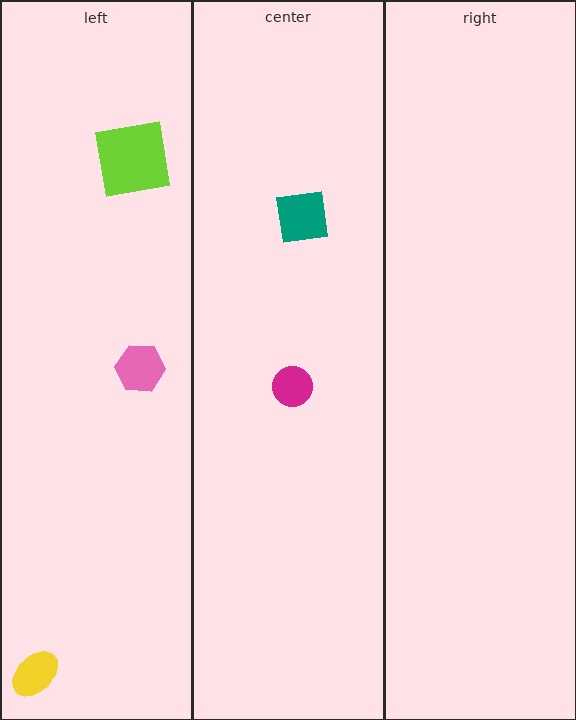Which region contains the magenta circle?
The center region.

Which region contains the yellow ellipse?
The left region.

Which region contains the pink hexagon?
The left region.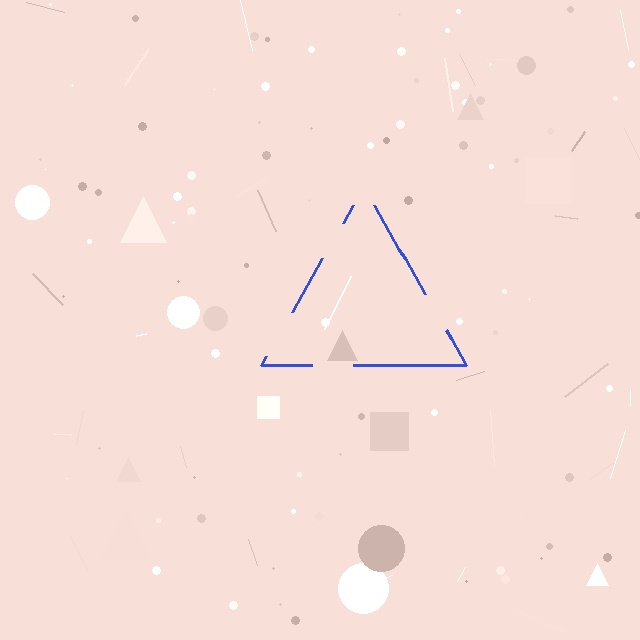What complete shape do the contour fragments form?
The contour fragments form a triangle.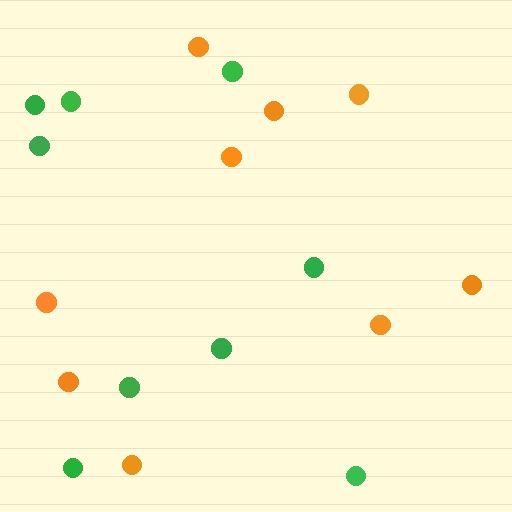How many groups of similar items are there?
There are 2 groups: one group of green circles (9) and one group of orange circles (9).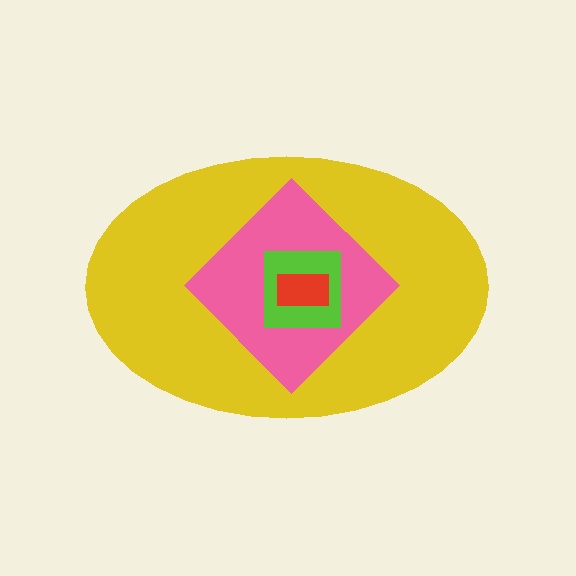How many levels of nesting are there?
4.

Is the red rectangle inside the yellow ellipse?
Yes.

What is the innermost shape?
The red rectangle.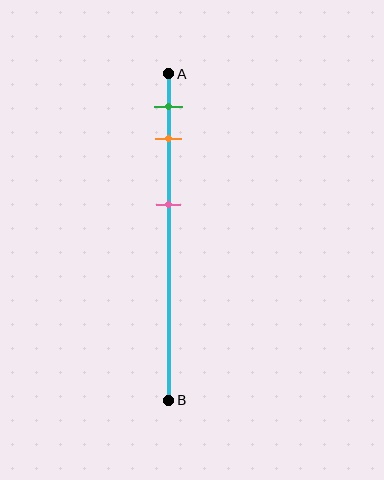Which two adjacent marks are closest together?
The green and orange marks are the closest adjacent pair.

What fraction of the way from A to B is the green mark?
The green mark is approximately 10% (0.1) of the way from A to B.